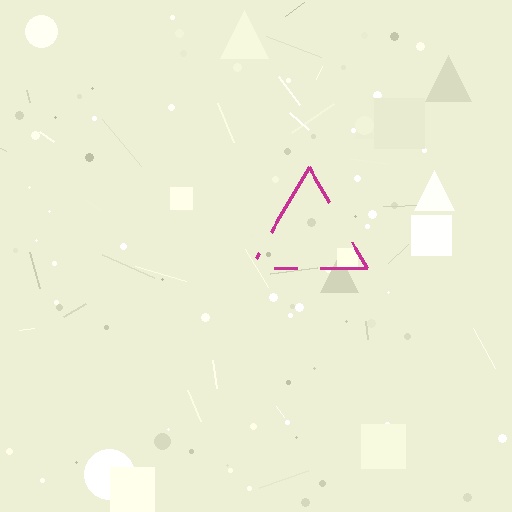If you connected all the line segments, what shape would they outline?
They would outline a triangle.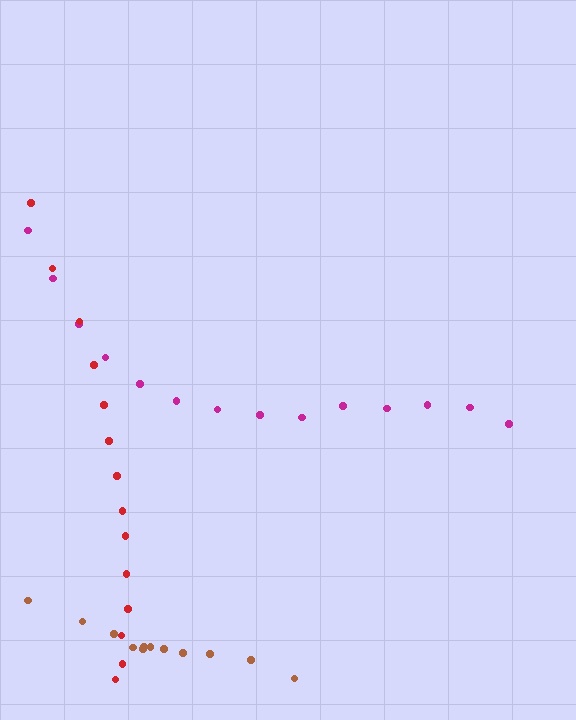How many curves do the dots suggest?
There are 3 distinct paths.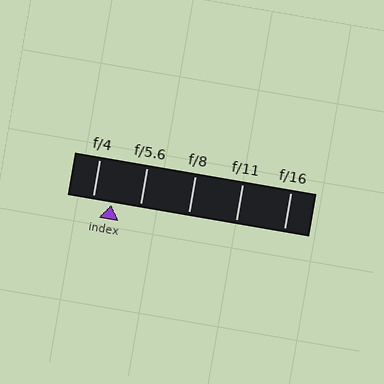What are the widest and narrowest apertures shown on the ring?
The widest aperture shown is f/4 and the narrowest is f/16.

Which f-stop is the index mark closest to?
The index mark is closest to f/4.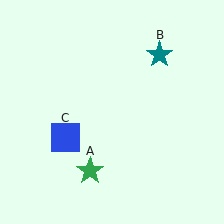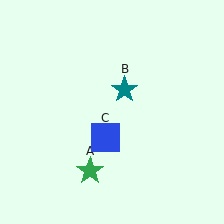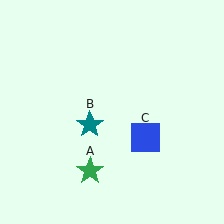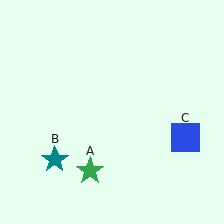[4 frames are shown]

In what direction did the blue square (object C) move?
The blue square (object C) moved right.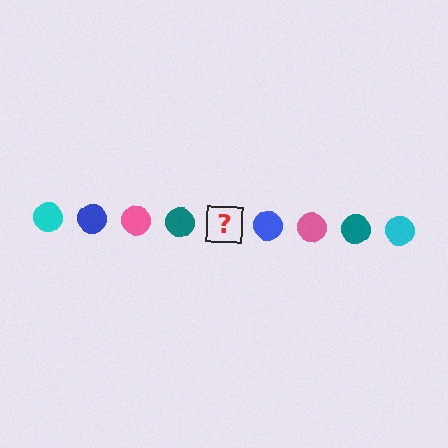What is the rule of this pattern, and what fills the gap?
The rule is that the pattern cycles through cyan, blue, pink, teal circles. The gap should be filled with a cyan circle.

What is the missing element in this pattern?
The missing element is a cyan circle.